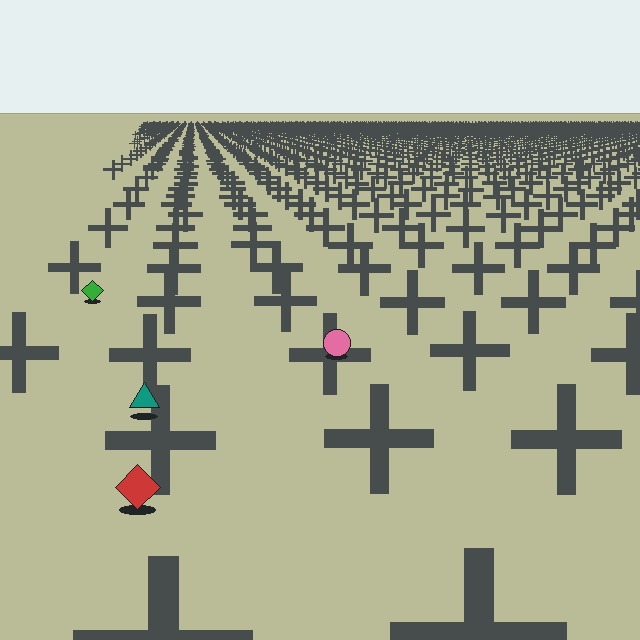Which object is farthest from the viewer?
The green diamond is farthest from the viewer. It appears smaller and the ground texture around it is denser.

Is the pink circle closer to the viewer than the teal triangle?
No. The teal triangle is closer — you can tell from the texture gradient: the ground texture is coarser near it.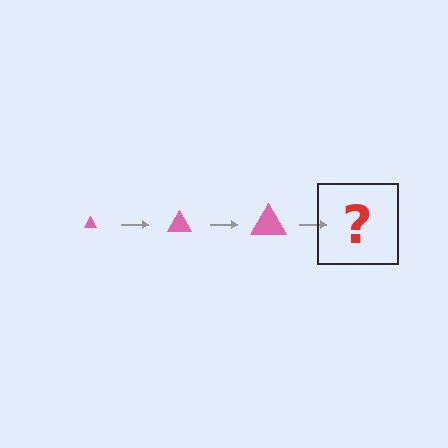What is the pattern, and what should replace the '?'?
The pattern is that the triangle gets progressively larger each step. The '?' should be a pink triangle, larger than the previous one.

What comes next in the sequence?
The next element should be a pink triangle, larger than the previous one.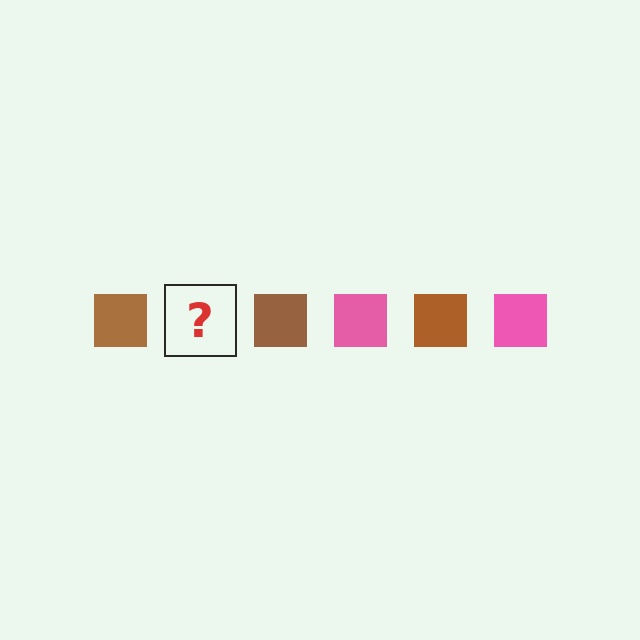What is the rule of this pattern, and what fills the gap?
The rule is that the pattern cycles through brown, pink squares. The gap should be filled with a pink square.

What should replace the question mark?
The question mark should be replaced with a pink square.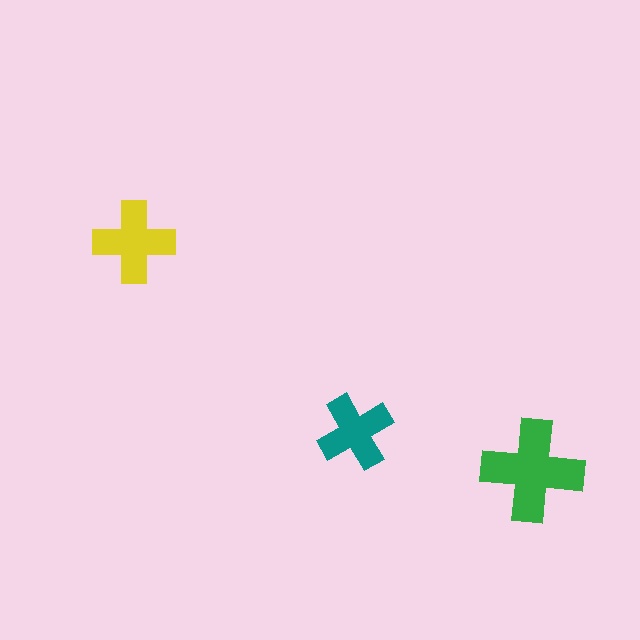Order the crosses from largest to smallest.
the green one, the yellow one, the teal one.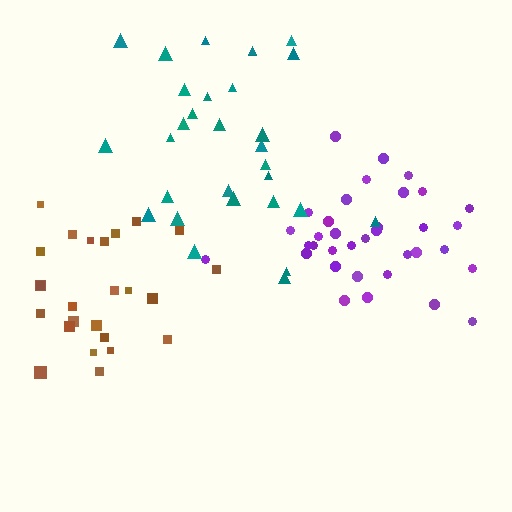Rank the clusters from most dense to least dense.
purple, brown, teal.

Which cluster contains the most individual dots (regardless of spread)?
Purple (35).